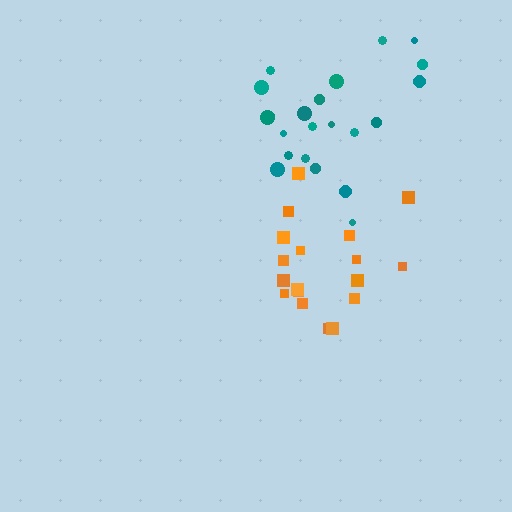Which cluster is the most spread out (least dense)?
Teal.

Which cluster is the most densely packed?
Orange.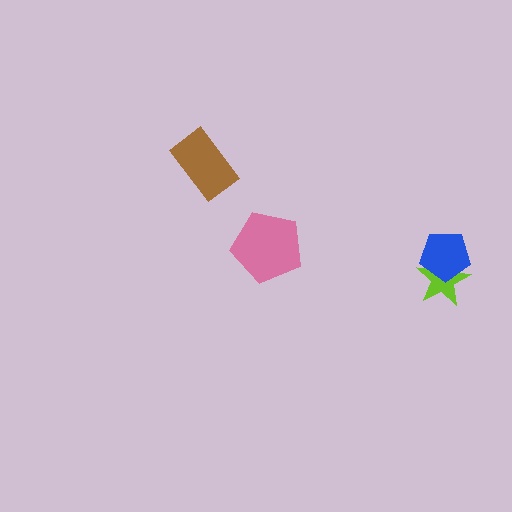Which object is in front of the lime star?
The blue pentagon is in front of the lime star.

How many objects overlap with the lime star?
1 object overlaps with the lime star.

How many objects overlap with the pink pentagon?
0 objects overlap with the pink pentagon.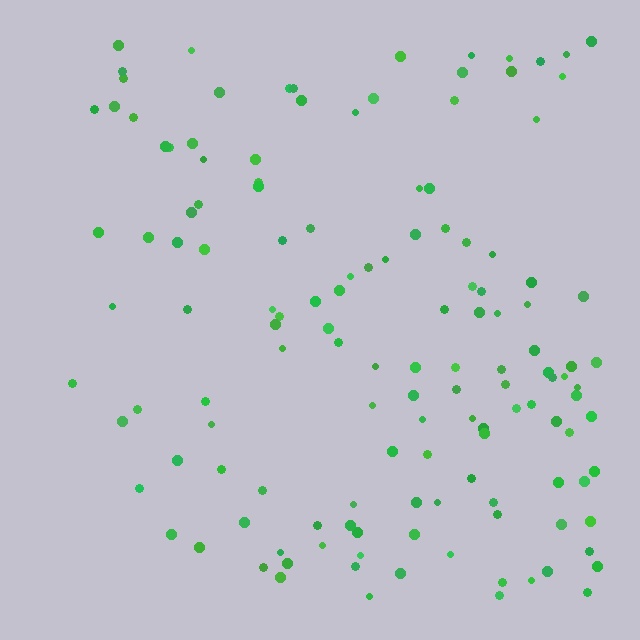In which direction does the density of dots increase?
From left to right, with the right side densest.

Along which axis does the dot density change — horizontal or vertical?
Horizontal.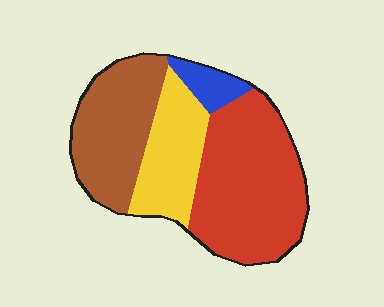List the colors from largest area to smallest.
From largest to smallest: red, brown, yellow, blue.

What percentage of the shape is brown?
Brown covers 29% of the shape.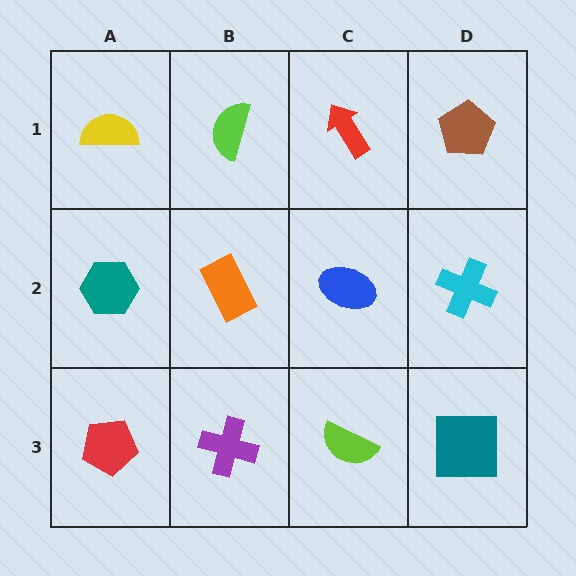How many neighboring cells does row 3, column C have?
3.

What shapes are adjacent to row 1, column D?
A cyan cross (row 2, column D), a red arrow (row 1, column C).